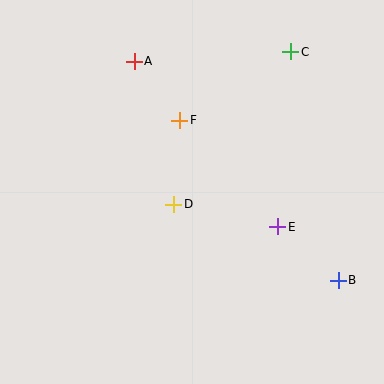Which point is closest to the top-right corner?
Point C is closest to the top-right corner.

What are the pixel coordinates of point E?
Point E is at (278, 227).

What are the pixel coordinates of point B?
Point B is at (338, 280).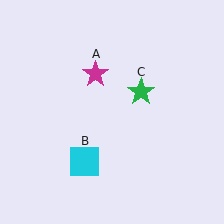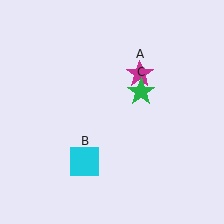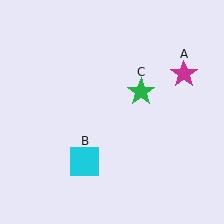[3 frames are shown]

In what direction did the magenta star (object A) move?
The magenta star (object A) moved right.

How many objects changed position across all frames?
1 object changed position: magenta star (object A).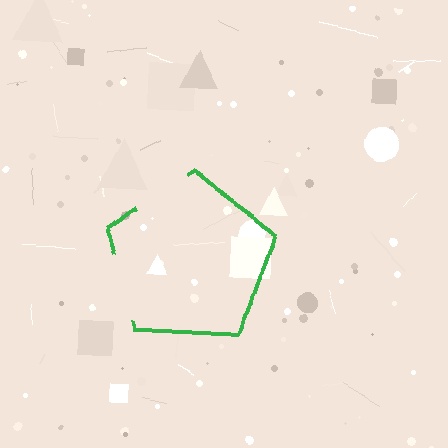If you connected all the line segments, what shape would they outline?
They would outline a pentagon.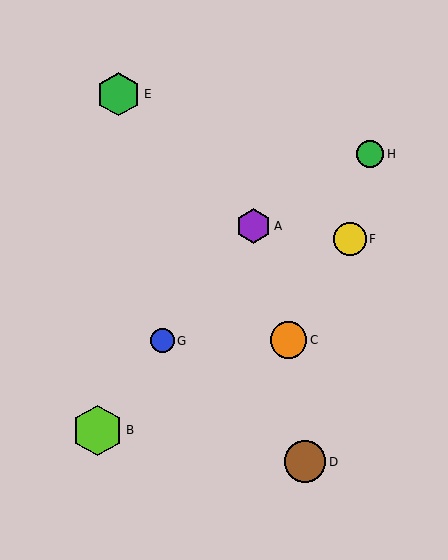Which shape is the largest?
The lime hexagon (labeled B) is the largest.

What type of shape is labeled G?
Shape G is a blue circle.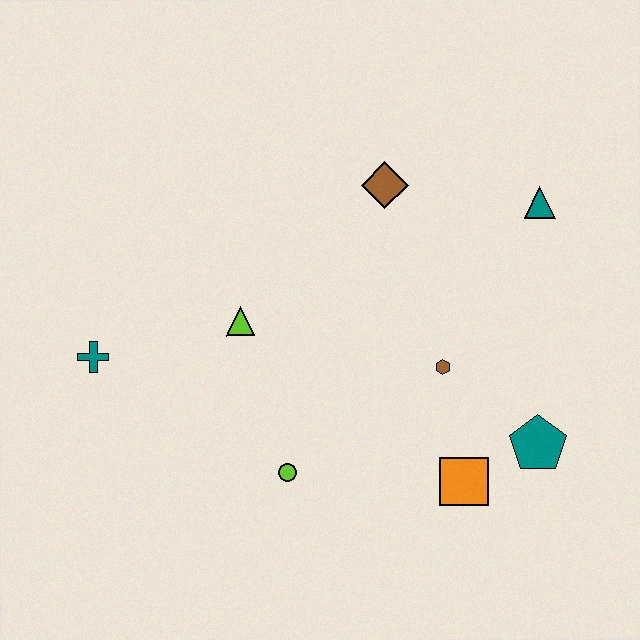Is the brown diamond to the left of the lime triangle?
No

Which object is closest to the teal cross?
The lime triangle is closest to the teal cross.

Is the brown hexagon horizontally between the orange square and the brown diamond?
Yes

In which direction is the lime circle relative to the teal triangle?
The lime circle is below the teal triangle.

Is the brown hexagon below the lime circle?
No